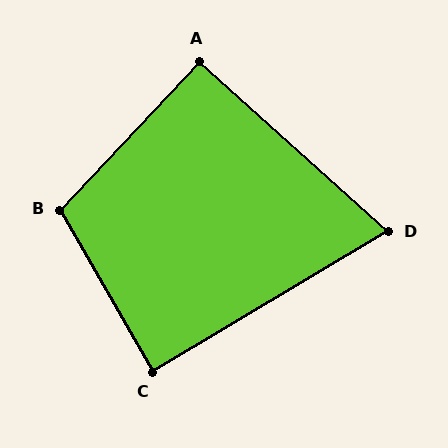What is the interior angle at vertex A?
Approximately 91 degrees (approximately right).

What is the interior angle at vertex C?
Approximately 89 degrees (approximately right).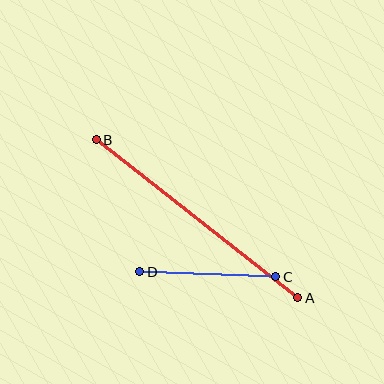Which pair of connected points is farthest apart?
Points A and B are farthest apart.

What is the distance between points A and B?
The distance is approximately 256 pixels.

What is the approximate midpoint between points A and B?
The midpoint is at approximately (197, 219) pixels.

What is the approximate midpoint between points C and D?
The midpoint is at approximately (208, 274) pixels.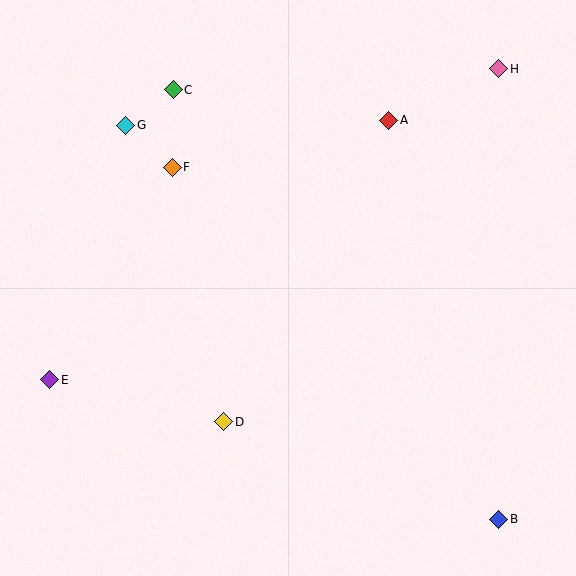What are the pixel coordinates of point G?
Point G is at (126, 125).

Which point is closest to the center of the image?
Point D at (224, 422) is closest to the center.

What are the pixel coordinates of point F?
Point F is at (172, 167).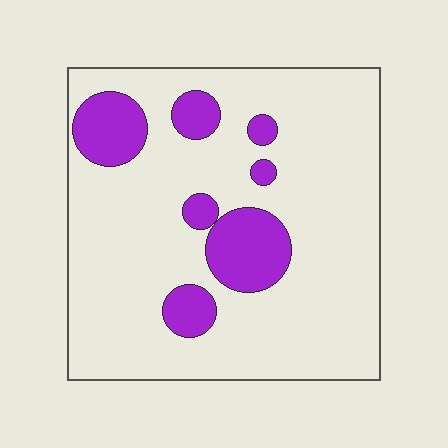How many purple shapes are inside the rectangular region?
7.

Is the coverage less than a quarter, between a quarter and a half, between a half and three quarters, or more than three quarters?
Less than a quarter.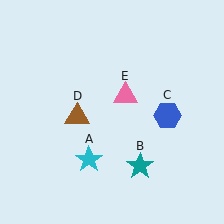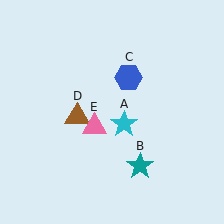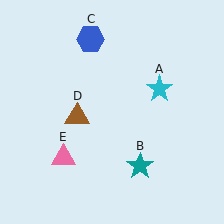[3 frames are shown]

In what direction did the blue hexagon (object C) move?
The blue hexagon (object C) moved up and to the left.